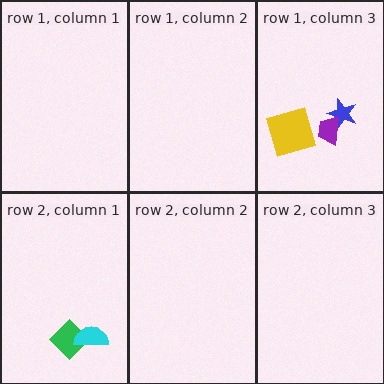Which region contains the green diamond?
The row 2, column 1 region.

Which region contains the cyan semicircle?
The row 2, column 1 region.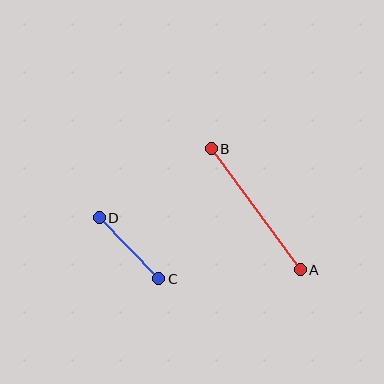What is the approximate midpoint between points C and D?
The midpoint is at approximately (129, 248) pixels.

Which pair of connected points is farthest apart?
Points A and B are farthest apart.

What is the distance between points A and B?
The distance is approximately 150 pixels.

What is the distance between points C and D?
The distance is approximately 85 pixels.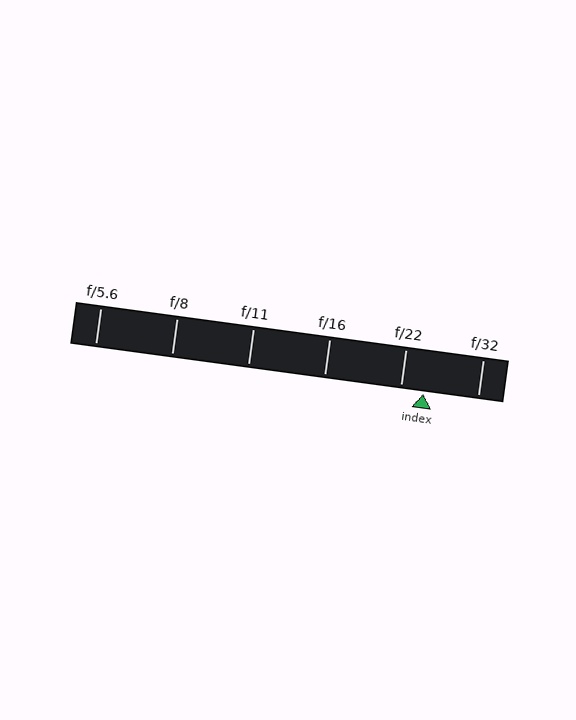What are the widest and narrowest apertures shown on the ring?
The widest aperture shown is f/5.6 and the narrowest is f/32.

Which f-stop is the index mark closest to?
The index mark is closest to f/22.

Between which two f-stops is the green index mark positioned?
The index mark is between f/22 and f/32.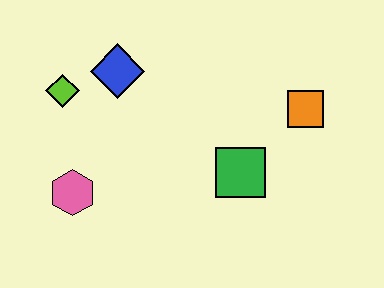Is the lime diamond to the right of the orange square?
No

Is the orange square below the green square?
No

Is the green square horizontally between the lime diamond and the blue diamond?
No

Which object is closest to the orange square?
The green square is closest to the orange square.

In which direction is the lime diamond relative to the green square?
The lime diamond is to the left of the green square.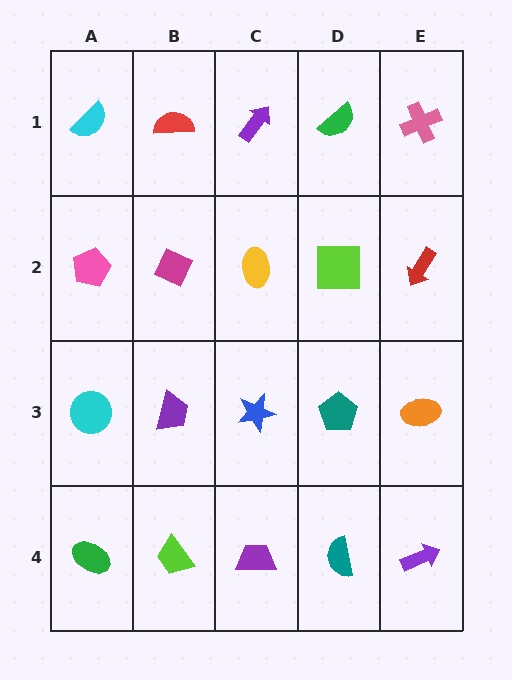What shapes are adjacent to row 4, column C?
A blue star (row 3, column C), a lime trapezoid (row 4, column B), a teal semicircle (row 4, column D).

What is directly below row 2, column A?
A cyan circle.